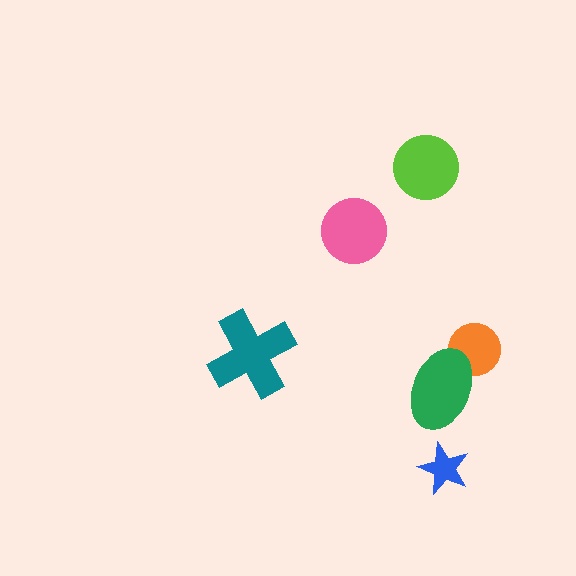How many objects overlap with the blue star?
0 objects overlap with the blue star.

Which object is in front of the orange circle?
The green ellipse is in front of the orange circle.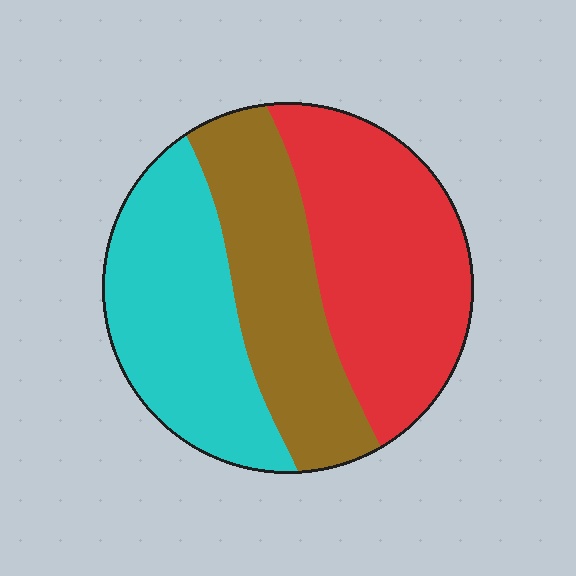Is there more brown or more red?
Red.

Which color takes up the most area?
Red, at roughly 40%.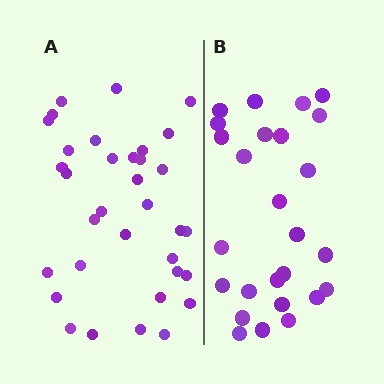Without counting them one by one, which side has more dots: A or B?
Region A (the left region) has more dots.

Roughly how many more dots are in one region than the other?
Region A has roughly 8 or so more dots than region B.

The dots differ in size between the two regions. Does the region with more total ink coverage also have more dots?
No. Region B has more total ink coverage because its dots are larger, but region A actually contains more individual dots. Total area can be misleading — the number of items is what matters here.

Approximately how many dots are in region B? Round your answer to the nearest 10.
About 30 dots. (The exact count is 26, which rounds to 30.)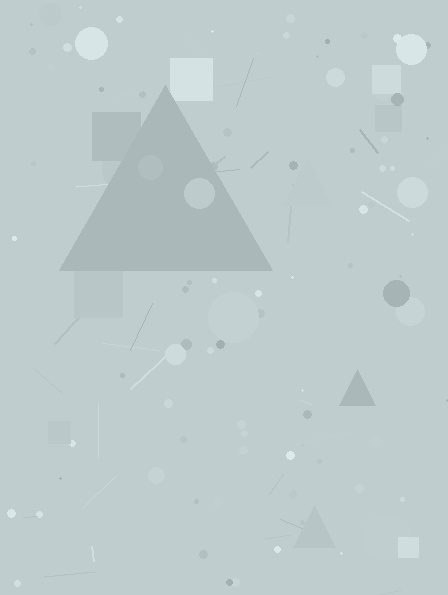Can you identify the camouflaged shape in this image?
The camouflaged shape is a triangle.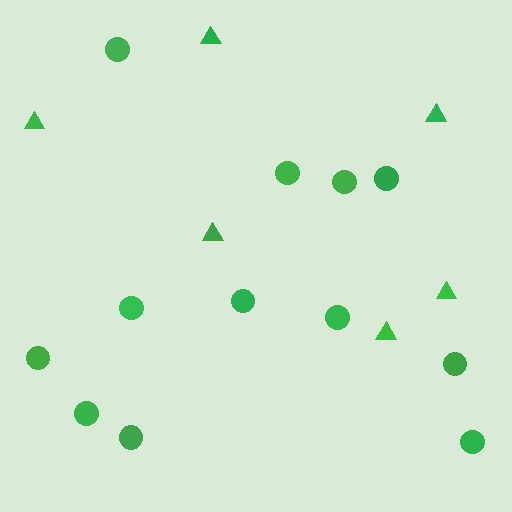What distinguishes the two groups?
There are 2 groups: one group of triangles (6) and one group of circles (12).